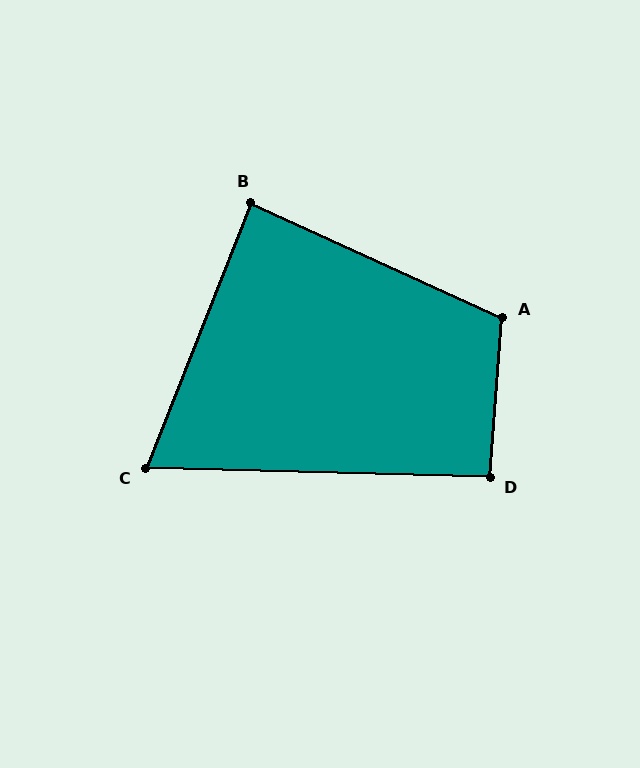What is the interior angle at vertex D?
Approximately 93 degrees (approximately right).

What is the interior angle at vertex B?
Approximately 87 degrees (approximately right).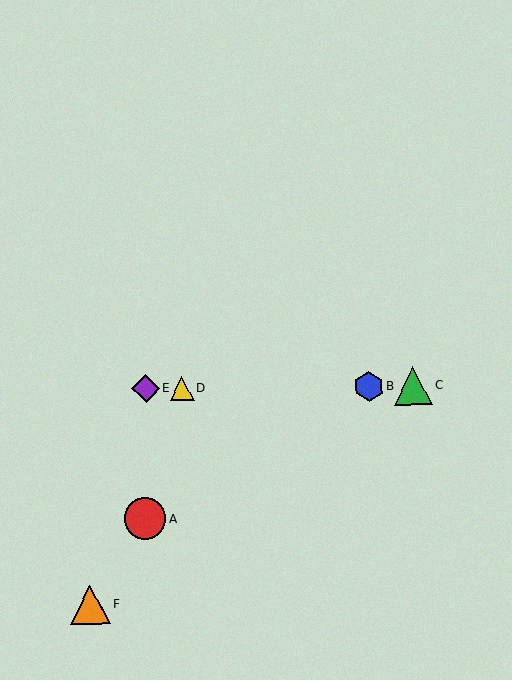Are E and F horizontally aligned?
No, E is at y≈389 and F is at y≈605.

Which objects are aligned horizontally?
Objects B, C, D, E are aligned horizontally.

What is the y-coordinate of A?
Object A is at y≈519.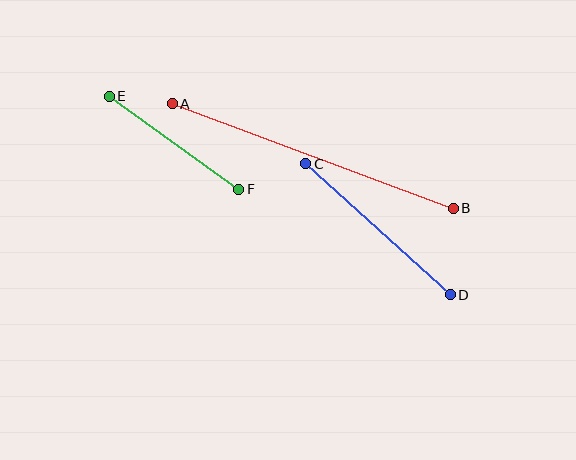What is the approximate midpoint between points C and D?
The midpoint is at approximately (378, 229) pixels.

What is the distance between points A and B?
The distance is approximately 300 pixels.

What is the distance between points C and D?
The distance is approximately 195 pixels.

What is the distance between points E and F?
The distance is approximately 160 pixels.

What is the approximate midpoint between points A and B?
The midpoint is at approximately (313, 156) pixels.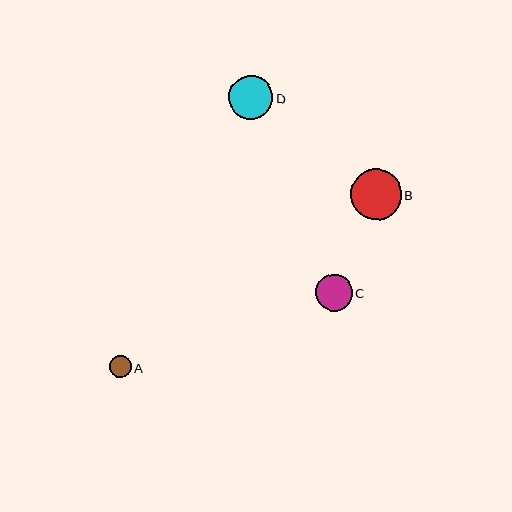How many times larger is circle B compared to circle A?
Circle B is approximately 2.4 times the size of circle A.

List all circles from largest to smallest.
From largest to smallest: B, D, C, A.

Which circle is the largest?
Circle B is the largest with a size of approximately 51 pixels.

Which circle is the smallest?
Circle A is the smallest with a size of approximately 21 pixels.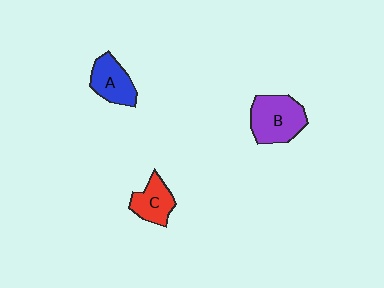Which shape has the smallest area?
Shape C (red).